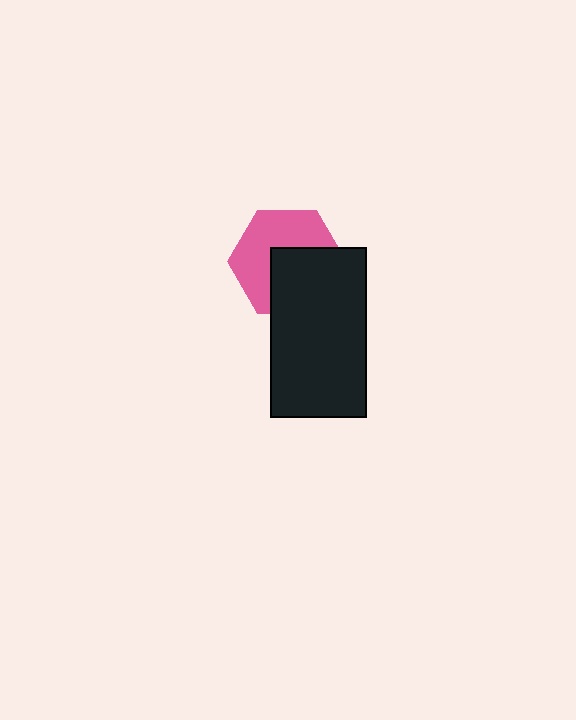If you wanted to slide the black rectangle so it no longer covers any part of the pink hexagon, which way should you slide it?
Slide it toward the lower-right — that is the most direct way to separate the two shapes.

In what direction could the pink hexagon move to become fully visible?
The pink hexagon could move toward the upper-left. That would shift it out from behind the black rectangle entirely.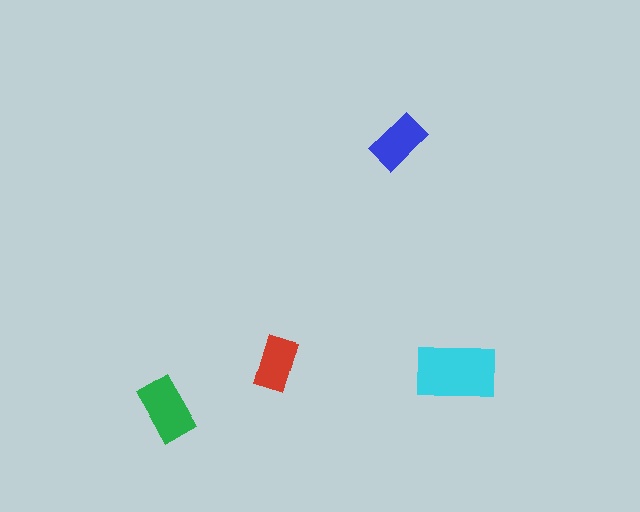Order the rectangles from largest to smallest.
the cyan one, the green one, the blue one, the red one.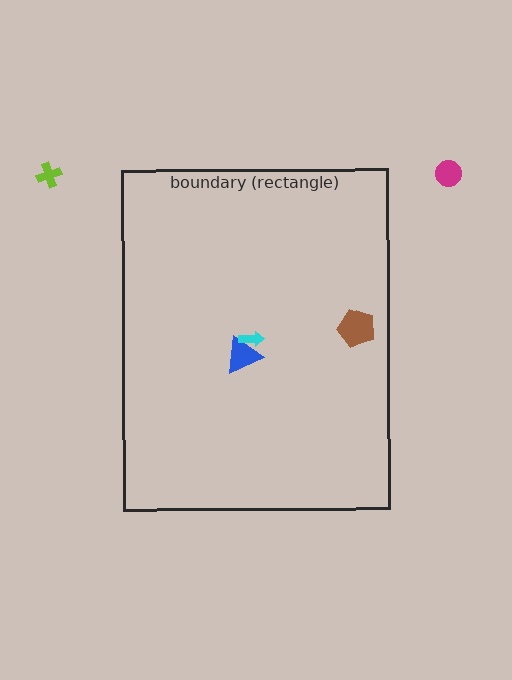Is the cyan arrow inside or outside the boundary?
Inside.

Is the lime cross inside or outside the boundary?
Outside.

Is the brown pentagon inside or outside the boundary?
Inside.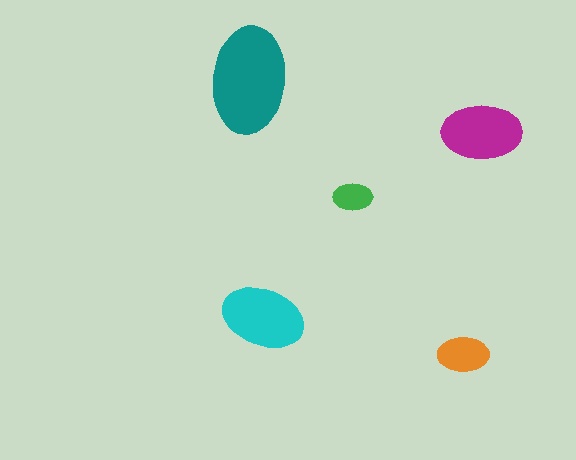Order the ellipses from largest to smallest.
the teal one, the cyan one, the magenta one, the orange one, the green one.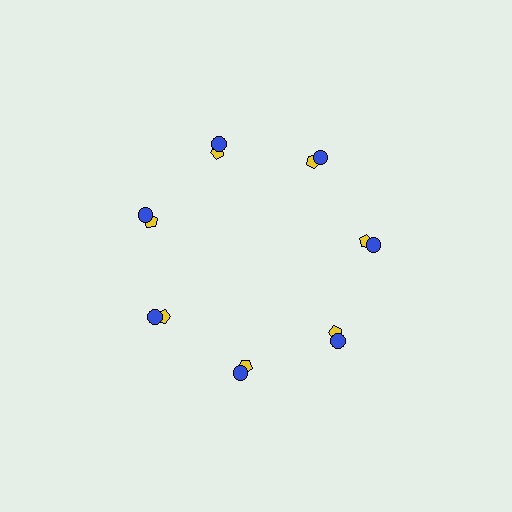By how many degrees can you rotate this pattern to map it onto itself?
The pattern maps onto itself every 51 degrees of rotation.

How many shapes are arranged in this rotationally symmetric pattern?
There are 14 shapes, arranged in 7 groups of 2.